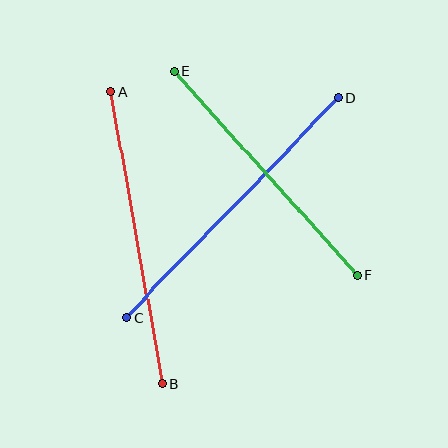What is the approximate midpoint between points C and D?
The midpoint is at approximately (232, 208) pixels.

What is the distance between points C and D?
The distance is approximately 305 pixels.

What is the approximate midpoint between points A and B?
The midpoint is at approximately (137, 238) pixels.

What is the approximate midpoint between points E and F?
The midpoint is at approximately (266, 174) pixels.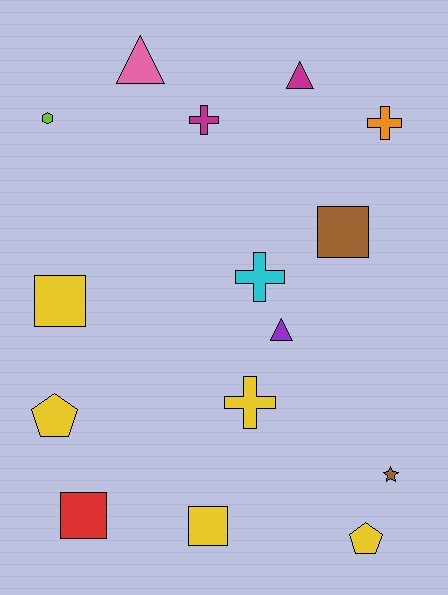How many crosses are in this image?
There are 4 crosses.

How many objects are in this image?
There are 15 objects.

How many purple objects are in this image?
There is 1 purple object.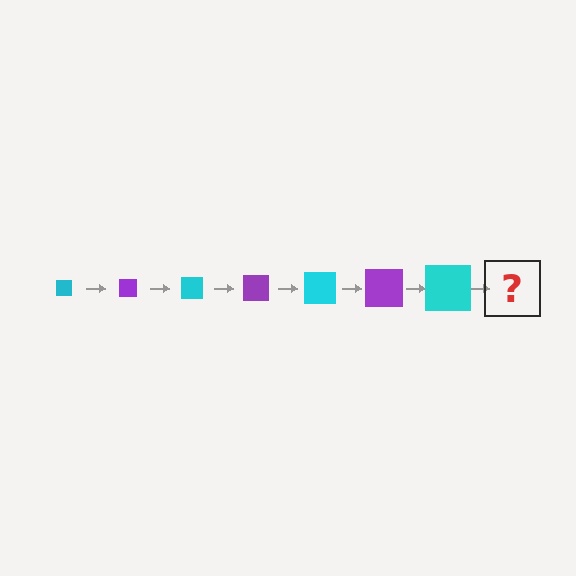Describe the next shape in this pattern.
It should be a purple square, larger than the previous one.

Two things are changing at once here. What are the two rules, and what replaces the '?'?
The two rules are that the square grows larger each step and the color cycles through cyan and purple. The '?' should be a purple square, larger than the previous one.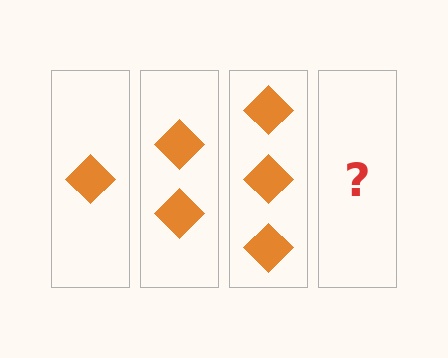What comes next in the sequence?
The next element should be 4 diamonds.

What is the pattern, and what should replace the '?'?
The pattern is that each step adds one more diamond. The '?' should be 4 diamonds.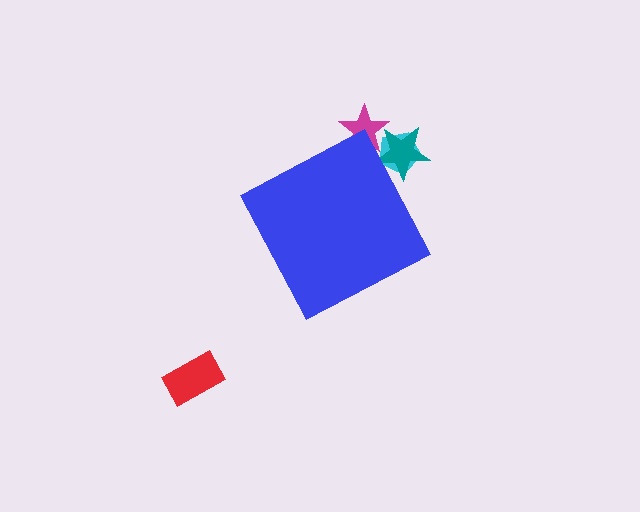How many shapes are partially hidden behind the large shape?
3 shapes are partially hidden.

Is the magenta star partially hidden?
Yes, the magenta star is partially hidden behind the blue diamond.